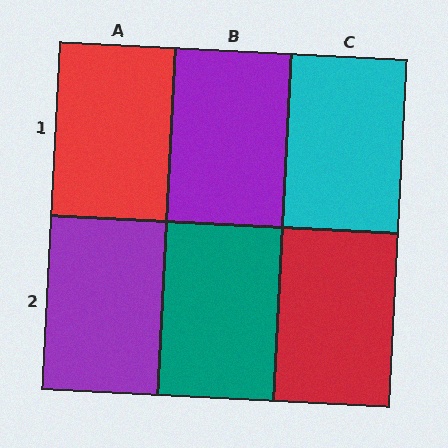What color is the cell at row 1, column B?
Purple.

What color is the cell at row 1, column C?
Cyan.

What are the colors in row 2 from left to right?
Purple, teal, red.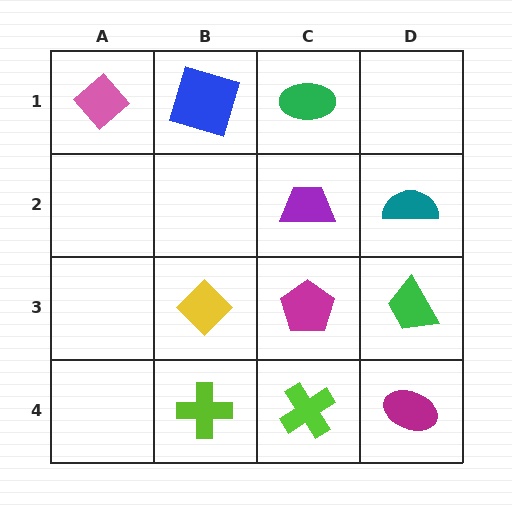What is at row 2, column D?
A teal semicircle.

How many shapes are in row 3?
3 shapes.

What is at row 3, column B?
A yellow diamond.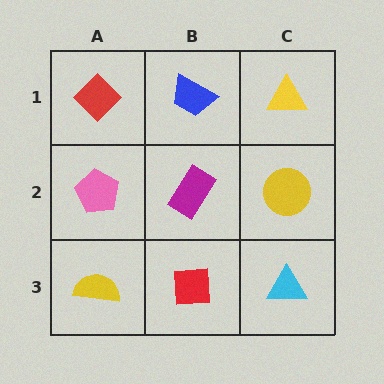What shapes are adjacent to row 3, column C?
A yellow circle (row 2, column C), a red square (row 3, column B).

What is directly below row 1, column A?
A pink pentagon.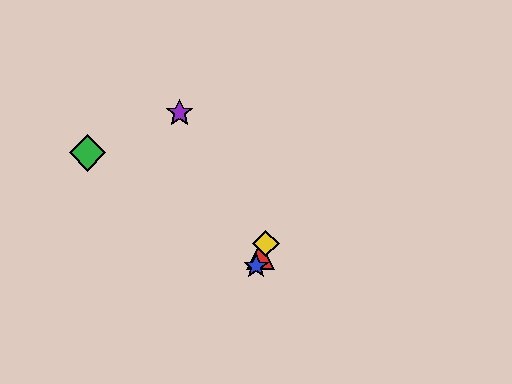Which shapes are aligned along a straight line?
The red triangle, the blue star, the yellow diamond are aligned along a straight line.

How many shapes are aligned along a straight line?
3 shapes (the red triangle, the blue star, the yellow diamond) are aligned along a straight line.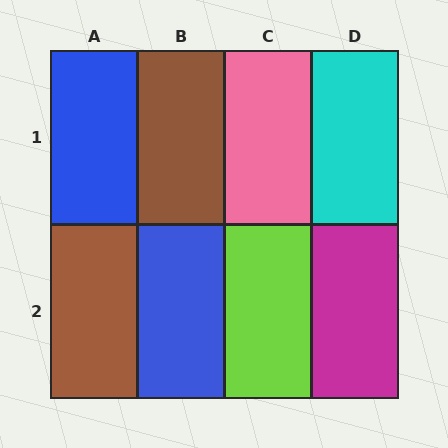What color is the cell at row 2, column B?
Blue.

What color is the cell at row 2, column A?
Brown.